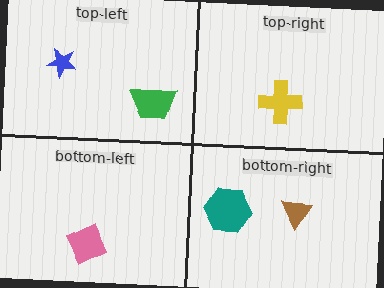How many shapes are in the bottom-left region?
1.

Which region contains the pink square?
The bottom-left region.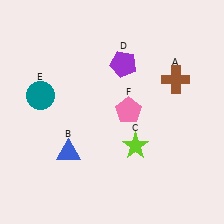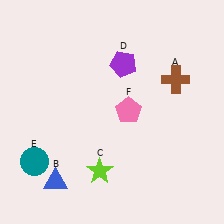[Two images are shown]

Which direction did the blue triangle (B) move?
The blue triangle (B) moved down.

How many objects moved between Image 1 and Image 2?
3 objects moved between the two images.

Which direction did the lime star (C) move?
The lime star (C) moved left.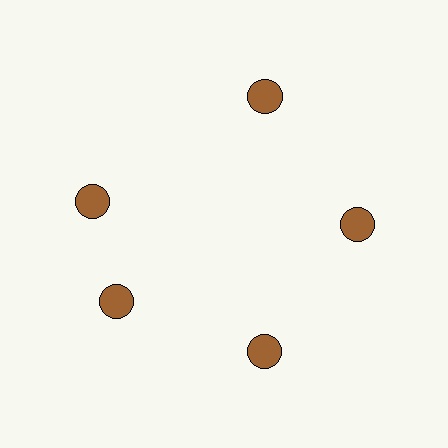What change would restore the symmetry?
The symmetry would be restored by rotating it back into even spacing with its neighbors so that all 5 circles sit at equal angles and equal distance from the center.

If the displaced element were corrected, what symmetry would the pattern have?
It would have 5-fold rotational symmetry — the pattern would map onto itself every 72 degrees.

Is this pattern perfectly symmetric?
No. The 5 brown circles are arranged in a ring, but one element near the 10 o'clock position is rotated out of alignment along the ring, breaking the 5-fold rotational symmetry.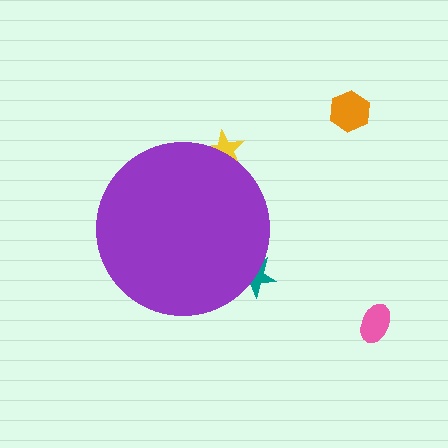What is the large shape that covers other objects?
A purple circle.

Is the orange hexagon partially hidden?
No, the orange hexagon is fully visible.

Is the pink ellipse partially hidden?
No, the pink ellipse is fully visible.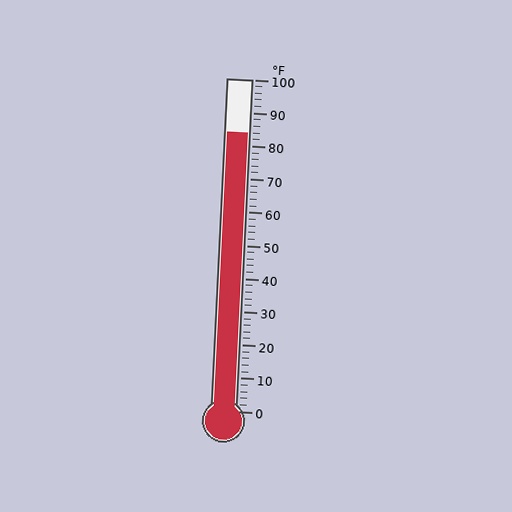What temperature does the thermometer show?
The thermometer shows approximately 84°F.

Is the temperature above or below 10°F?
The temperature is above 10°F.